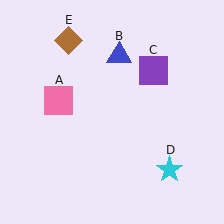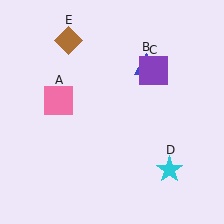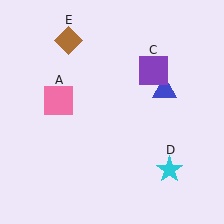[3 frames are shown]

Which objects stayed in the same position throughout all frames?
Pink square (object A) and purple square (object C) and cyan star (object D) and brown diamond (object E) remained stationary.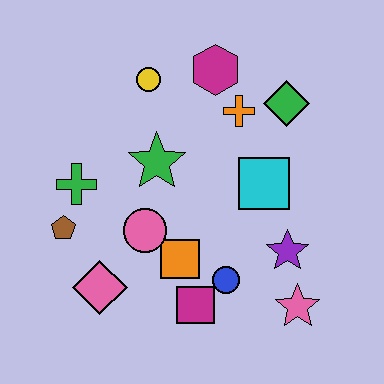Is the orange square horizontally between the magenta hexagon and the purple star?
No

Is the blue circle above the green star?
No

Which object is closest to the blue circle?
The magenta square is closest to the blue circle.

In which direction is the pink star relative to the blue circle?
The pink star is to the right of the blue circle.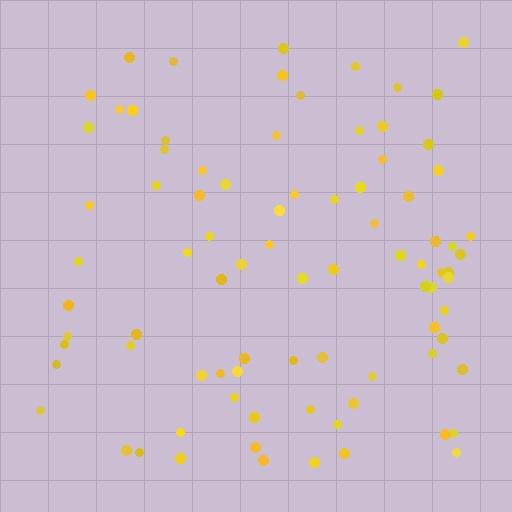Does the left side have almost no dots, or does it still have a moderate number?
Still a moderate number, just noticeably fewer than the right.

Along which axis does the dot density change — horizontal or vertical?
Horizontal.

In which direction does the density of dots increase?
From left to right, with the right side densest.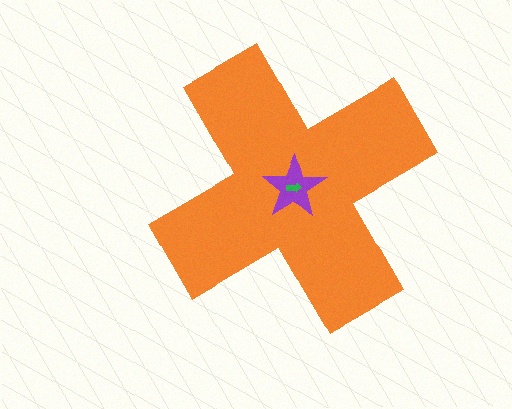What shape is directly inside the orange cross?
The purple star.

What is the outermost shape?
The orange cross.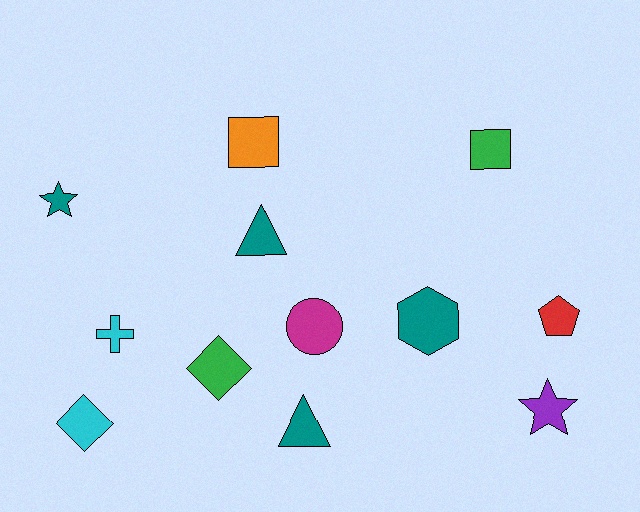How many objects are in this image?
There are 12 objects.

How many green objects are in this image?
There are 2 green objects.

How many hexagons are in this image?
There is 1 hexagon.